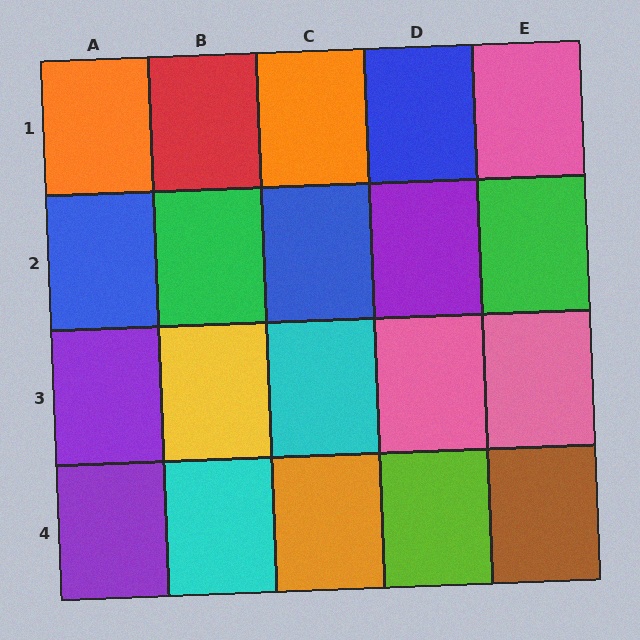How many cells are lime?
1 cell is lime.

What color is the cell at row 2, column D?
Purple.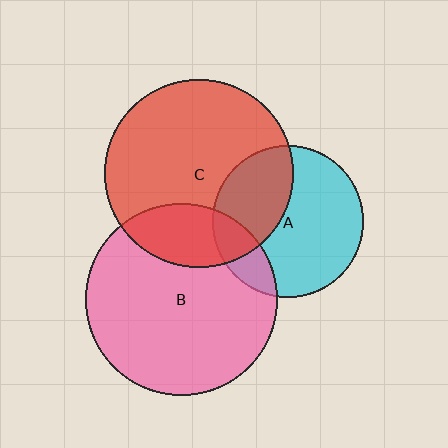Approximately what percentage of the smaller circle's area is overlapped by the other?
Approximately 35%.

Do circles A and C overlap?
Yes.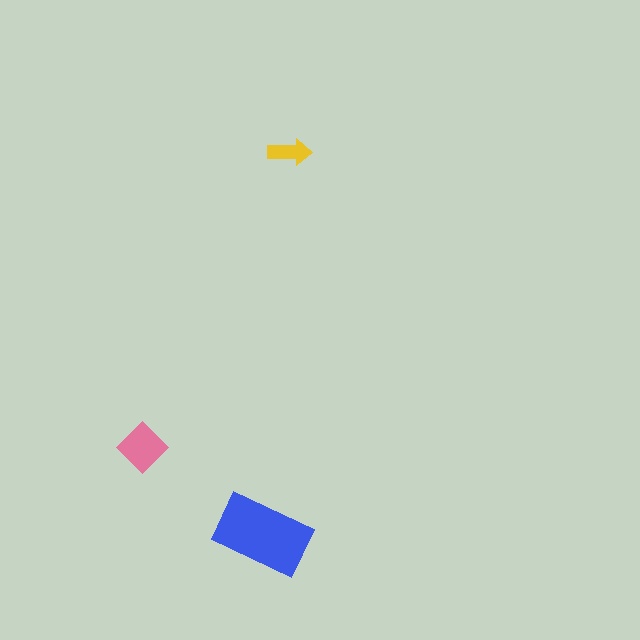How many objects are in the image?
There are 3 objects in the image.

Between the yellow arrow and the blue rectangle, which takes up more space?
The blue rectangle.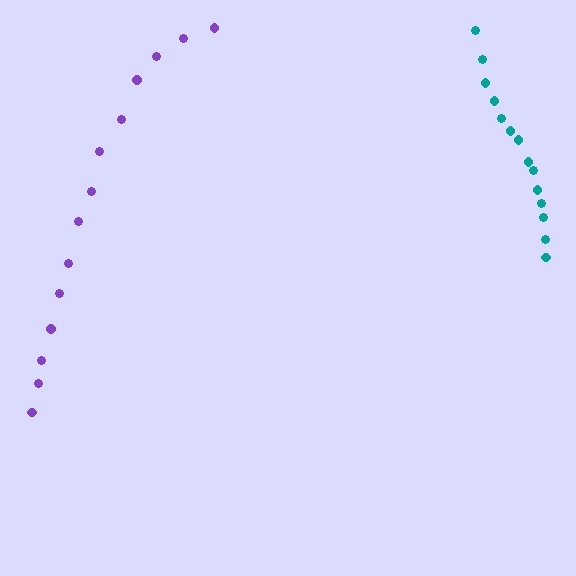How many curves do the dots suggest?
There are 2 distinct paths.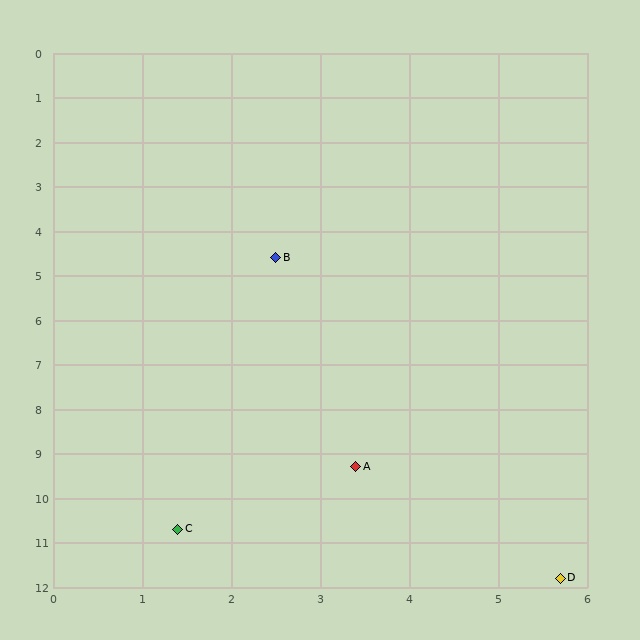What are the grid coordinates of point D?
Point D is at approximately (5.7, 11.8).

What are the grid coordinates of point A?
Point A is at approximately (3.4, 9.3).